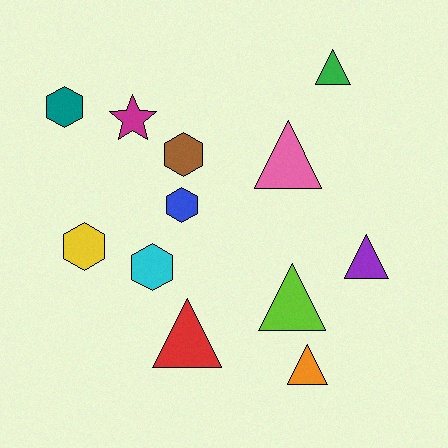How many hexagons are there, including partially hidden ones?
There are 5 hexagons.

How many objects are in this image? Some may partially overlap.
There are 12 objects.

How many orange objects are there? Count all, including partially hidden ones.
There is 1 orange object.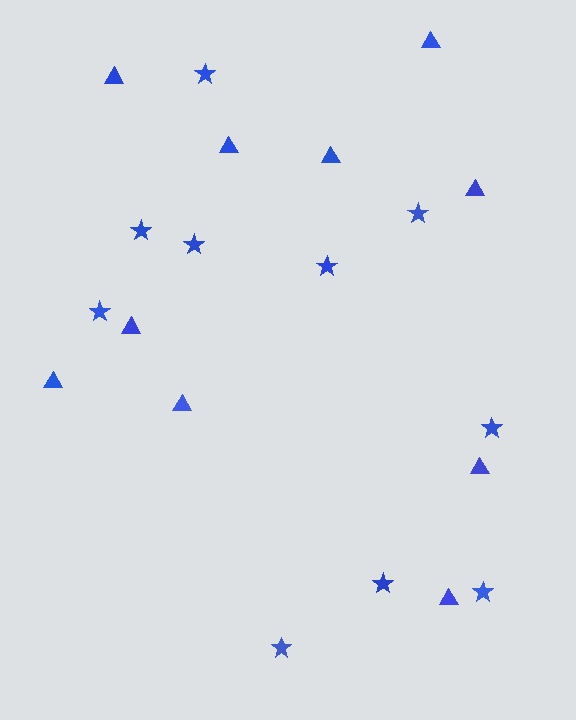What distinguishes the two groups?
There are 2 groups: one group of stars (10) and one group of triangles (10).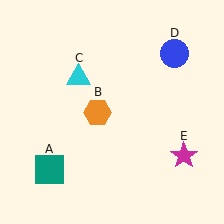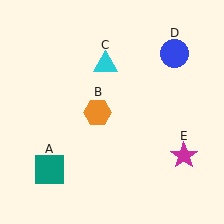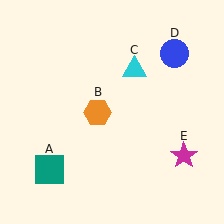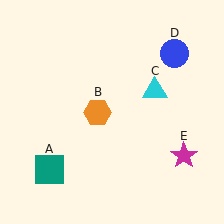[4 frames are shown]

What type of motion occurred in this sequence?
The cyan triangle (object C) rotated clockwise around the center of the scene.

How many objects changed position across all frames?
1 object changed position: cyan triangle (object C).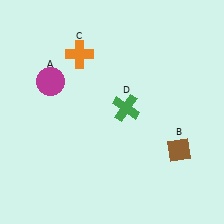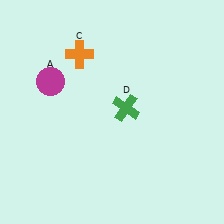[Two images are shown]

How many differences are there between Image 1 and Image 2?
There is 1 difference between the two images.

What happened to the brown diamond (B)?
The brown diamond (B) was removed in Image 2. It was in the bottom-right area of Image 1.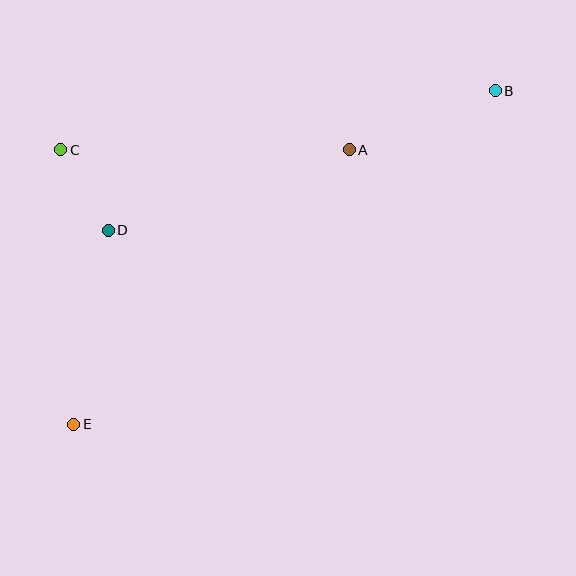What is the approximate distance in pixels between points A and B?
The distance between A and B is approximately 158 pixels.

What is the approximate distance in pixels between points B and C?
The distance between B and C is approximately 439 pixels.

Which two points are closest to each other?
Points C and D are closest to each other.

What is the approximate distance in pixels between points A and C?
The distance between A and C is approximately 288 pixels.